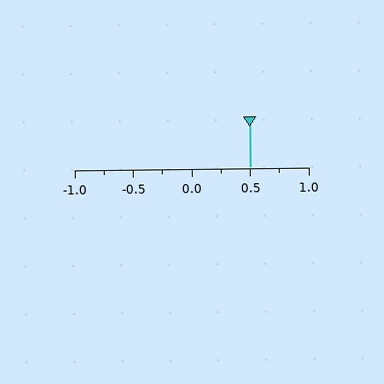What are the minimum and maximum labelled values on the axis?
The axis runs from -1.0 to 1.0.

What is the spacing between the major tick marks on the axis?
The major ticks are spaced 0.5 apart.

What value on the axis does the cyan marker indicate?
The marker indicates approximately 0.5.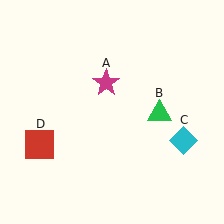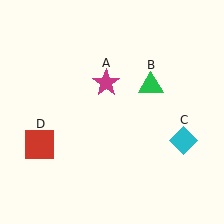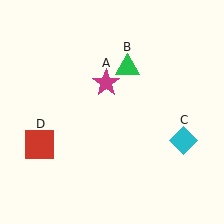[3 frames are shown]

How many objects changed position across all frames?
1 object changed position: green triangle (object B).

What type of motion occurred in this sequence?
The green triangle (object B) rotated counterclockwise around the center of the scene.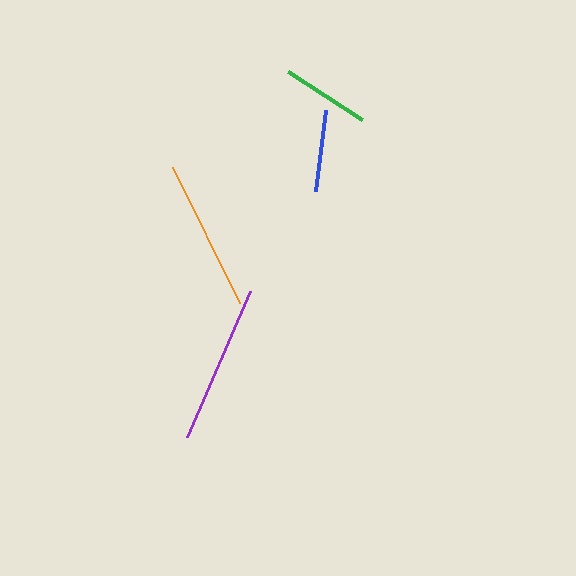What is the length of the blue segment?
The blue segment is approximately 82 pixels long.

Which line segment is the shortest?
The blue line is the shortest at approximately 82 pixels.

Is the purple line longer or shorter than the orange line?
The purple line is longer than the orange line.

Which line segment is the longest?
The purple line is the longest at approximately 159 pixels.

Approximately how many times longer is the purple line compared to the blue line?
The purple line is approximately 1.9 times the length of the blue line.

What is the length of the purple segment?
The purple segment is approximately 159 pixels long.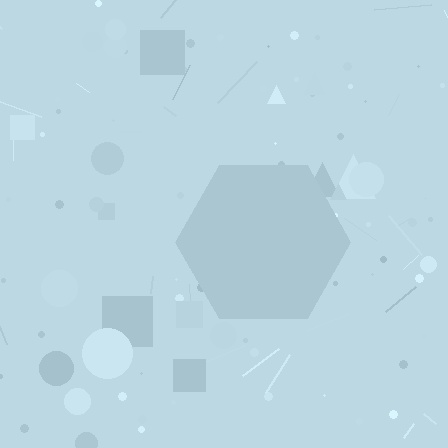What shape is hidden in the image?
A hexagon is hidden in the image.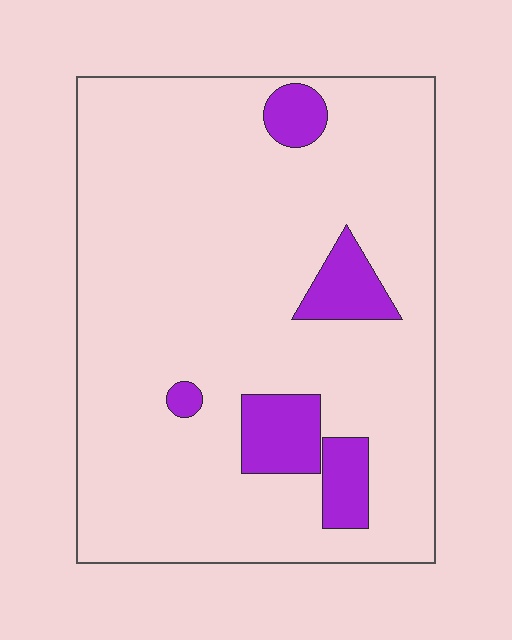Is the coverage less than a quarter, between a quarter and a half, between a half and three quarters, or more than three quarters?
Less than a quarter.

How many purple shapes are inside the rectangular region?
5.